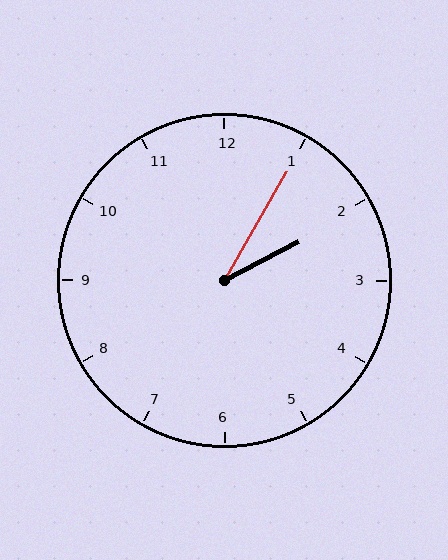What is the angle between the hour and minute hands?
Approximately 32 degrees.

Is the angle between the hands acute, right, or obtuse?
It is acute.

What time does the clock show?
2:05.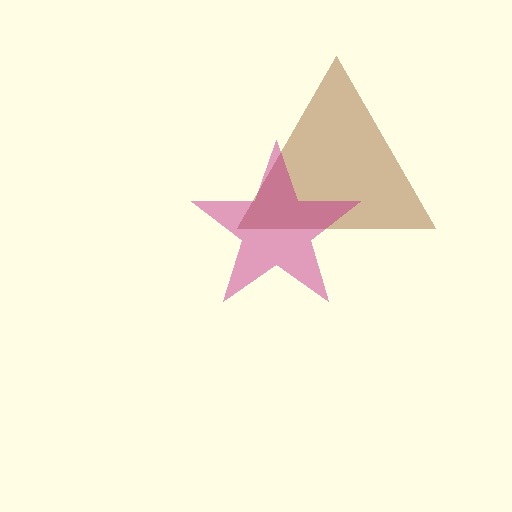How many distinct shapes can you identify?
There are 2 distinct shapes: a brown triangle, a magenta star.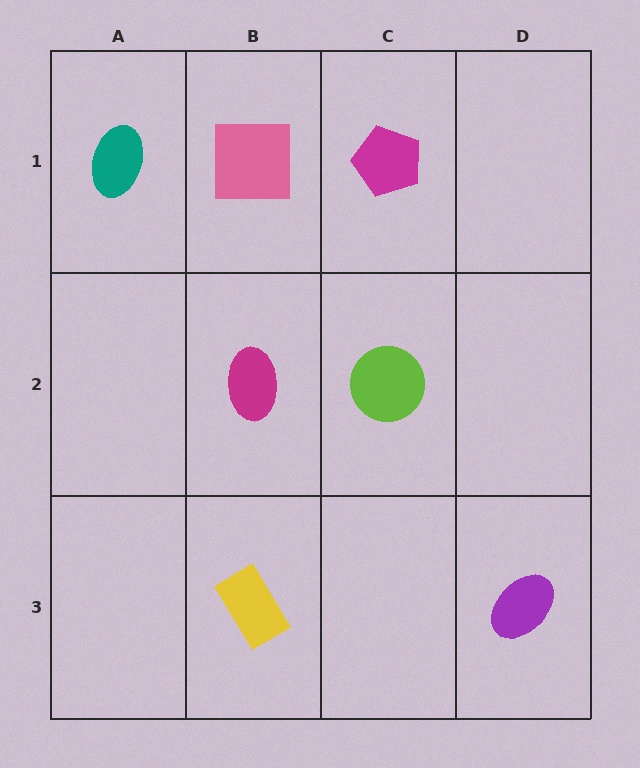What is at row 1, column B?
A pink square.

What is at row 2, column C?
A lime circle.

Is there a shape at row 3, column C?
No, that cell is empty.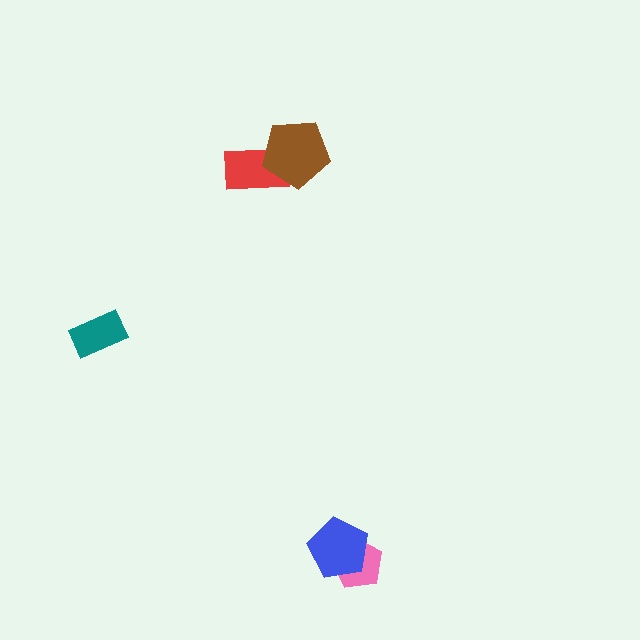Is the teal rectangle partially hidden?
No, no other shape covers it.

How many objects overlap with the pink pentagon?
1 object overlaps with the pink pentagon.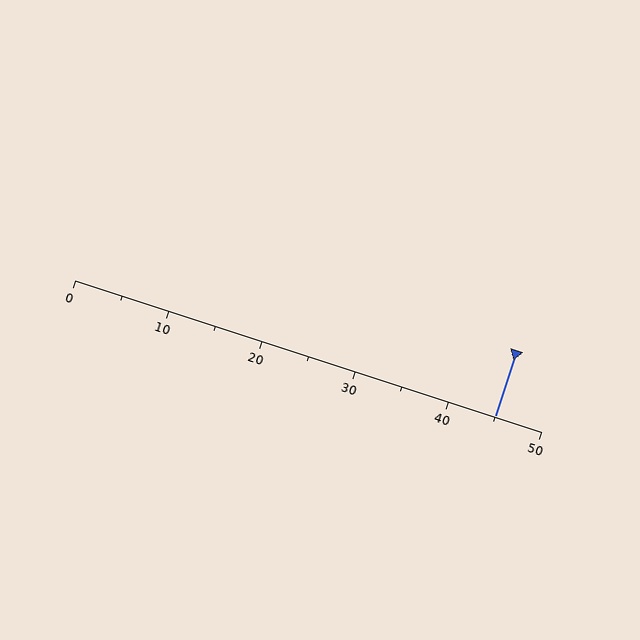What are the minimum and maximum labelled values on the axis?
The axis runs from 0 to 50.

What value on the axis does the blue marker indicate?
The marker indicates approximately 45.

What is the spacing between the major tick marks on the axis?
The major ticks are spaced 10 apart.